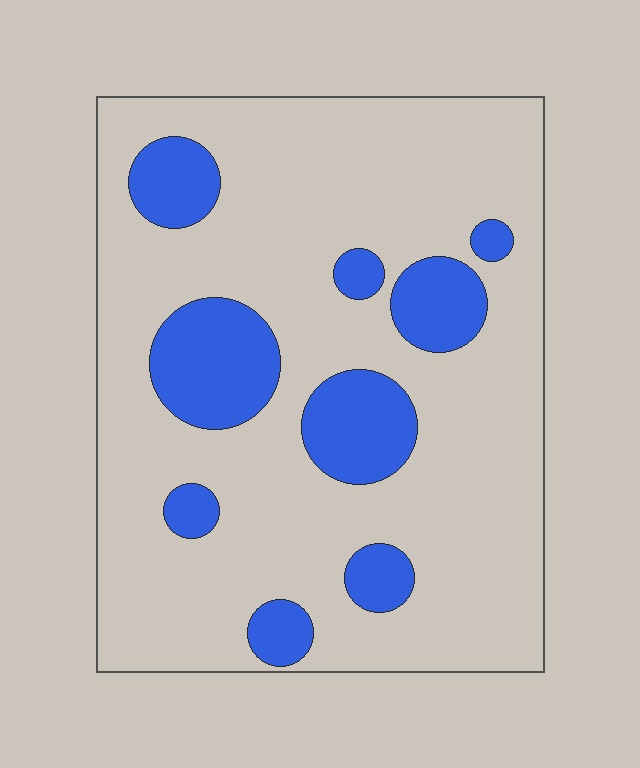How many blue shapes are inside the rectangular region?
9.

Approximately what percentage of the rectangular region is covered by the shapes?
Approximately 20%.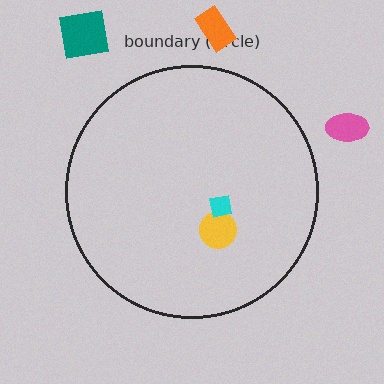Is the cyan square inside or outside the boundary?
Inside.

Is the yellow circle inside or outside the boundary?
Inside.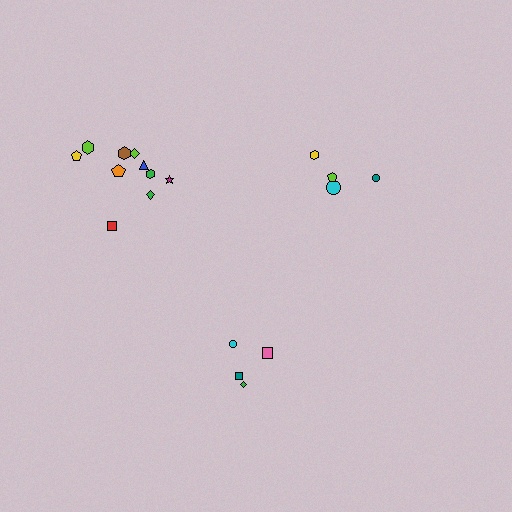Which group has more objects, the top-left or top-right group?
The top-left group.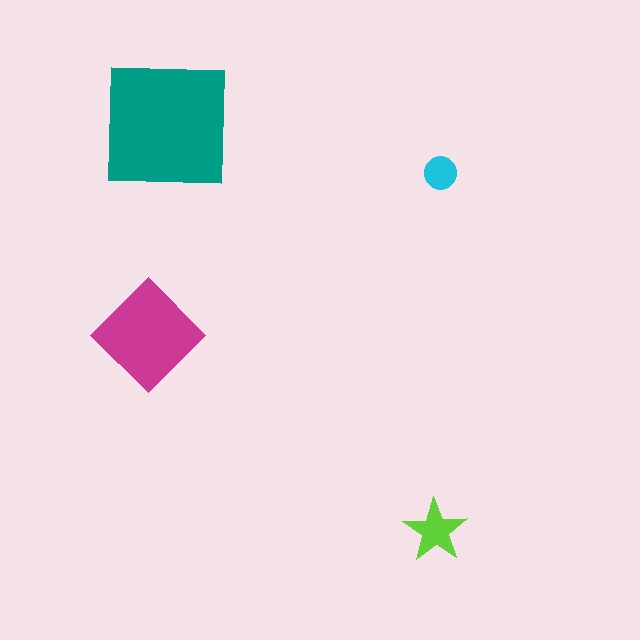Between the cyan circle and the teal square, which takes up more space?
The teal square.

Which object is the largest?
The teal square.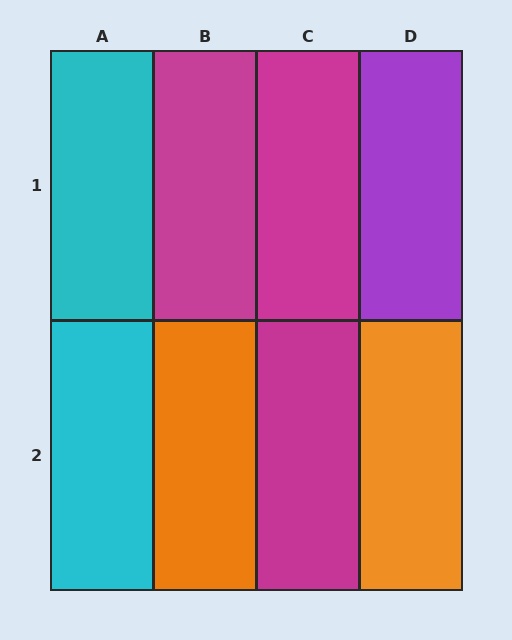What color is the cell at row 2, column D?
Orange.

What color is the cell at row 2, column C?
Magenta.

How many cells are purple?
1 cell is purple.